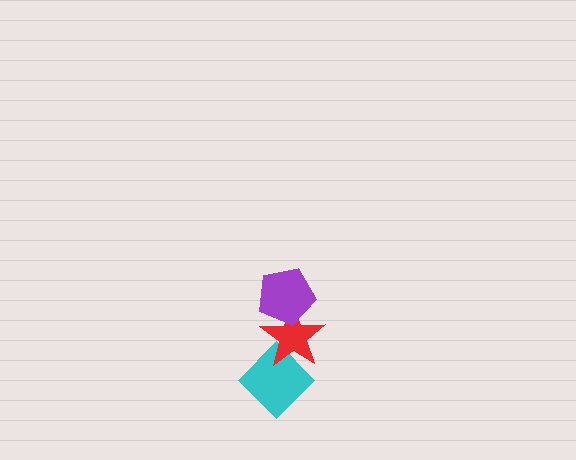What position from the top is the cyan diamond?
The cyan diamond is 3rd from the top.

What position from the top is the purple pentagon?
The purple pentagon is 1st from the top.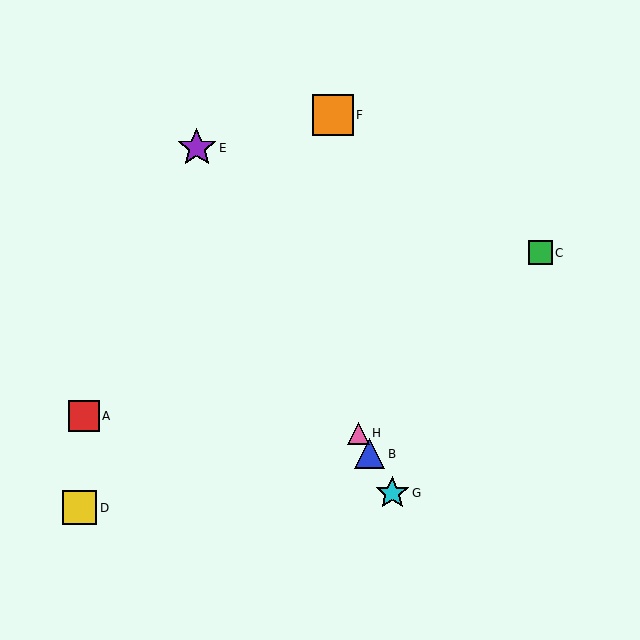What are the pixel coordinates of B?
Object B is at (370, 454).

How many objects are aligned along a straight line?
4 objects (B, E, G, H) are aligned along a straight line.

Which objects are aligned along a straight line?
Objects B, E, G, H are aligned along a straight line.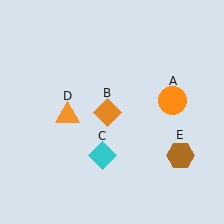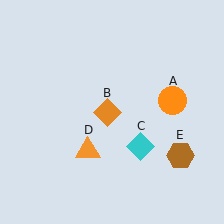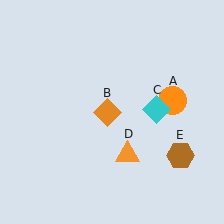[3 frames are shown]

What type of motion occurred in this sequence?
The cyan diamond (object C), orange triangle (object D) rotated counterclockwise around the center of the scene.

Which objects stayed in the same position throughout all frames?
Orange circle (object A) and orange diamond (object B) and brown hexagon (object E) remained stationary.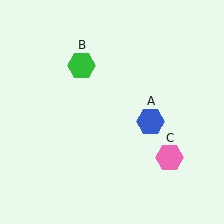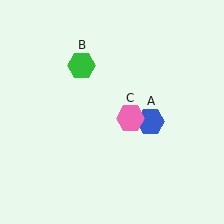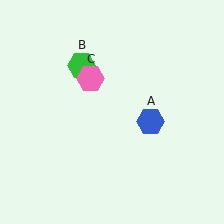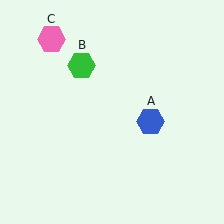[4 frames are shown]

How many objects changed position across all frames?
1 object changed position: pink hexagon (object C).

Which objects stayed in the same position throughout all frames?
Blue hexagon (object A) and green hexagon (object B) remained stationary.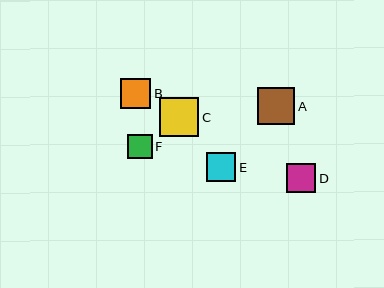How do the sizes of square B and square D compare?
Square B and square D are approximately the same size.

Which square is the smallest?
Square F is the smallest with a size of approximately 25 pixels.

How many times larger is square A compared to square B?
Square A is approximately 1.2 times the size of square B.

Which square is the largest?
Square C is the largest with a size of approximately 39 pixels.